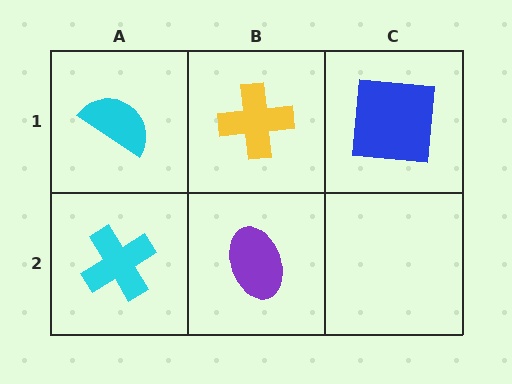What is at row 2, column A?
A cyan cross.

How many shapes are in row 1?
3 shapes.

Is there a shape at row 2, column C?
No, that cell is empty.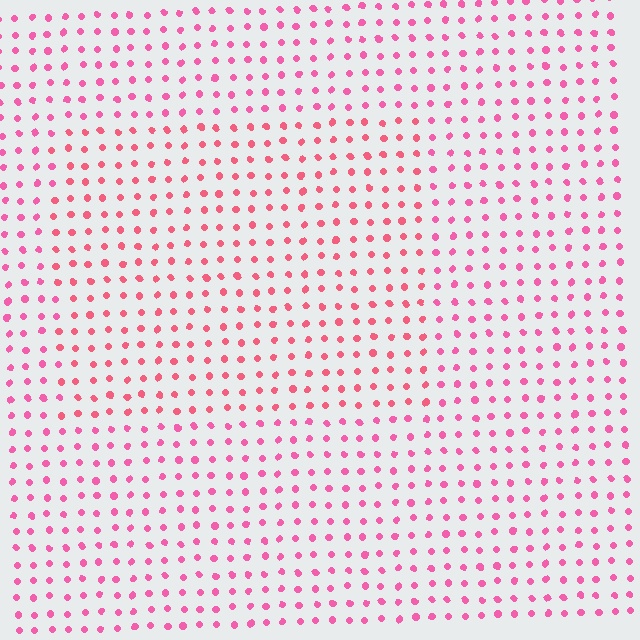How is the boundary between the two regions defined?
The boundary is defined purely by a slight shift in hue (about 18 degrees). Spacing, size, and orientation are identical on both sides.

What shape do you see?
I see a rectangle.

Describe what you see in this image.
The image is filled with small pink elements in a uniform arrangement. A rectangle-shaped region is visible where the elements are tinted to a slightly different hue, forming a subtle color boundary.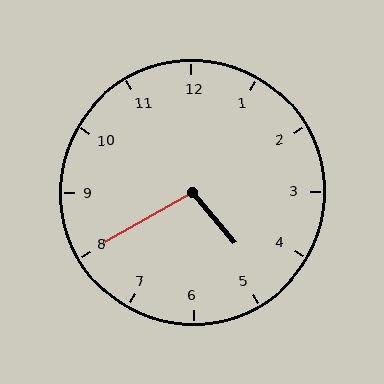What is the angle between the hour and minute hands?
Approximately 100 degrees.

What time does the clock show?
4:40.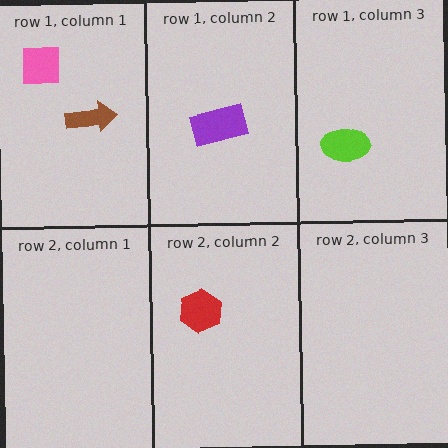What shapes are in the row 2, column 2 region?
The red hexagon.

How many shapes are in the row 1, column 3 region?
1.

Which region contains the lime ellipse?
The row 1, column 3 region.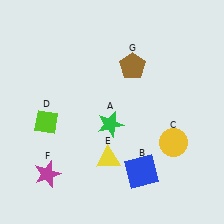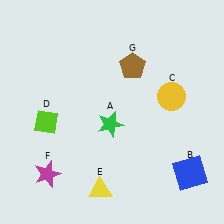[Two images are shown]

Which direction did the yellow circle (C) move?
The yellow circle (C) moved up.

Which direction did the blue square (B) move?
The blue square (B) moved right.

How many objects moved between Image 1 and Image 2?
3 objects moved between the two images.